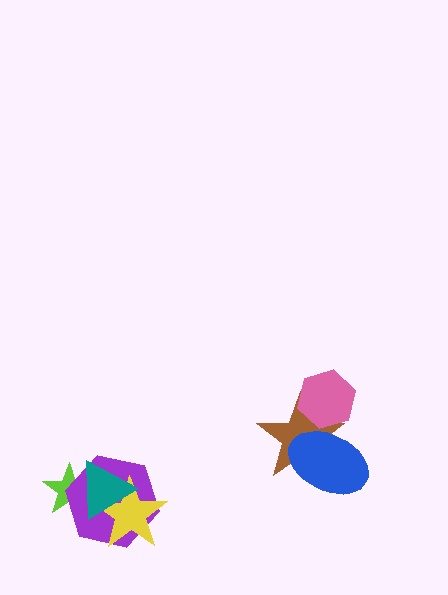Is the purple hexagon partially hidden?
Yes, it is partially covered by another shape.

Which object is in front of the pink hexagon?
The blue ellipse is in front of the pink hexagon.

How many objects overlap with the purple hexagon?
3 objects overlap with the purple hexagon.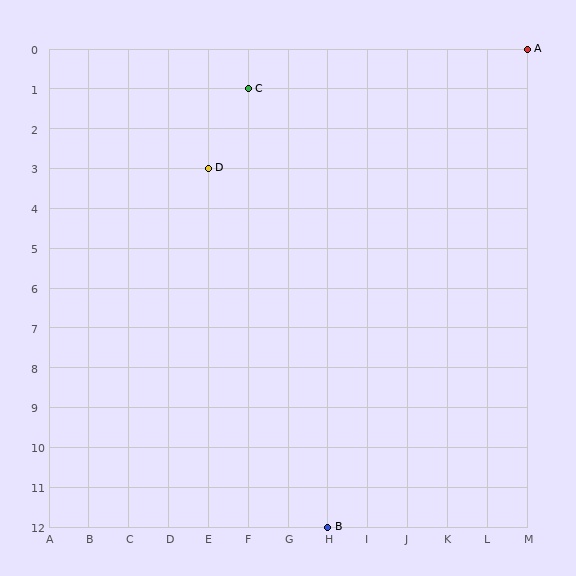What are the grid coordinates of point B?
Point B is at grid coordinates (H, 12).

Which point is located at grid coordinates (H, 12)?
Point B is at (H, 12).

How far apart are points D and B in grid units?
Points D and B are 3 columns and 9 rows apart (about 9.5 grid units diagonally).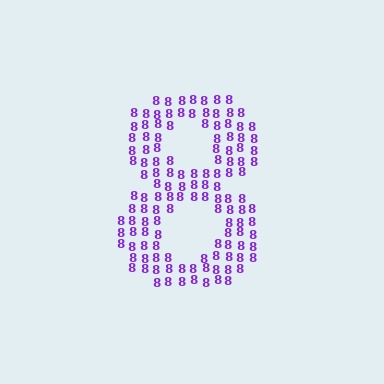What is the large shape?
The large shape is the digit 8.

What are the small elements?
The small elements are digit 8's.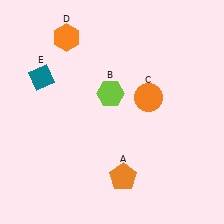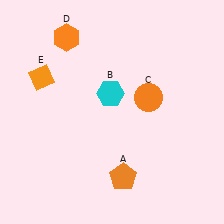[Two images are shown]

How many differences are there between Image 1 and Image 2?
There are 2 differences between the two images.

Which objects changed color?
B changed from lime to cyan. E changed from teal to orange.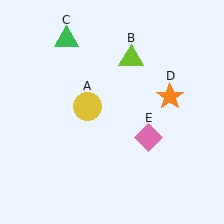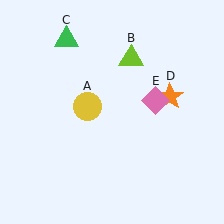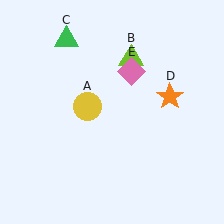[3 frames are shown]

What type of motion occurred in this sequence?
The pink diamond (object E) rotated counterclockwise around the center of the scene.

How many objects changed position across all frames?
1 object changed position: pink diamond (object E).